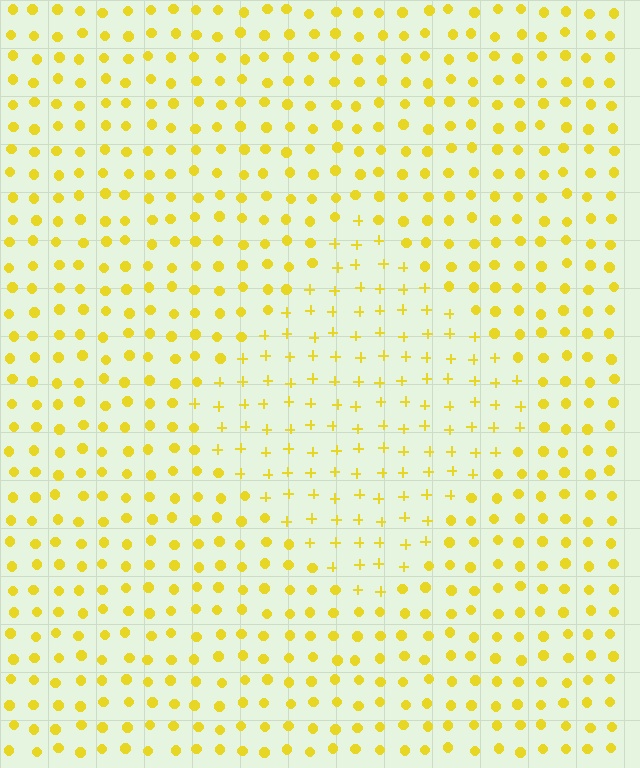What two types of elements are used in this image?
The image uses plus signs inside the diamond region and circles outside it.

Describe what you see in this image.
The image is filled with small yellow elements arranged in a uniform grid. A diamond-shaped region contains plus signs, while the surrounding area contains circles. The boundary is defined purely by the change in element shape.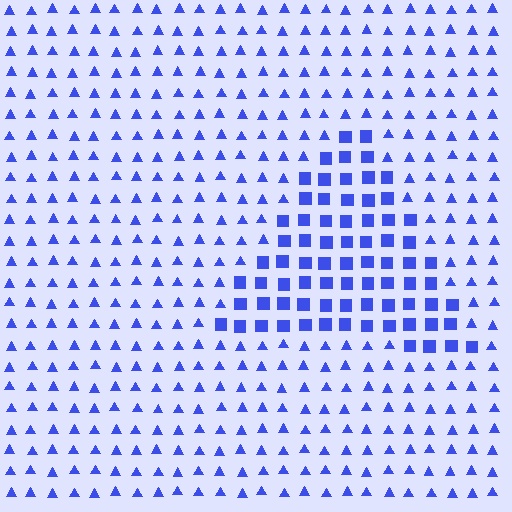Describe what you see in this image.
The image is filled with small blue elements arranged in a uniform grid. A triangle-shaped region contains squares, while the surrounding area contains triangles. The boundary is defined purely by the change in element shape.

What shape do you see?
I see a triangle.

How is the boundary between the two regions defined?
The boundary is defined by a change in element shape: squares inside vs. triangles outside. All elements share the same color and spacing.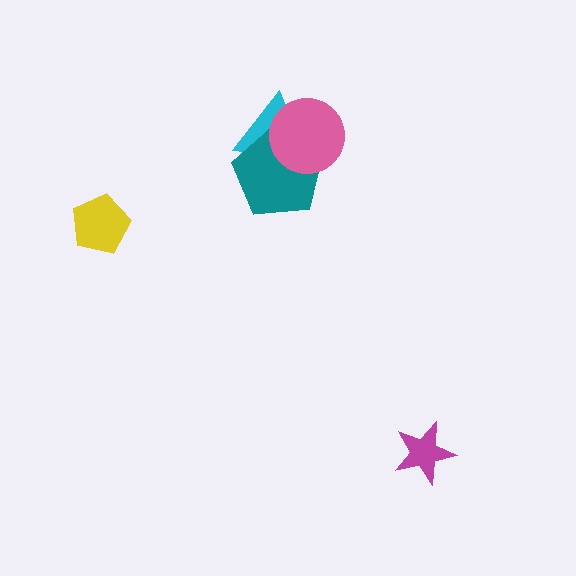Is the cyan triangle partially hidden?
Yes, it is partially covered by another shape.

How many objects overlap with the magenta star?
0 objects overlap with the magenta star.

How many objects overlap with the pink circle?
2 objects overlap with the pink circle.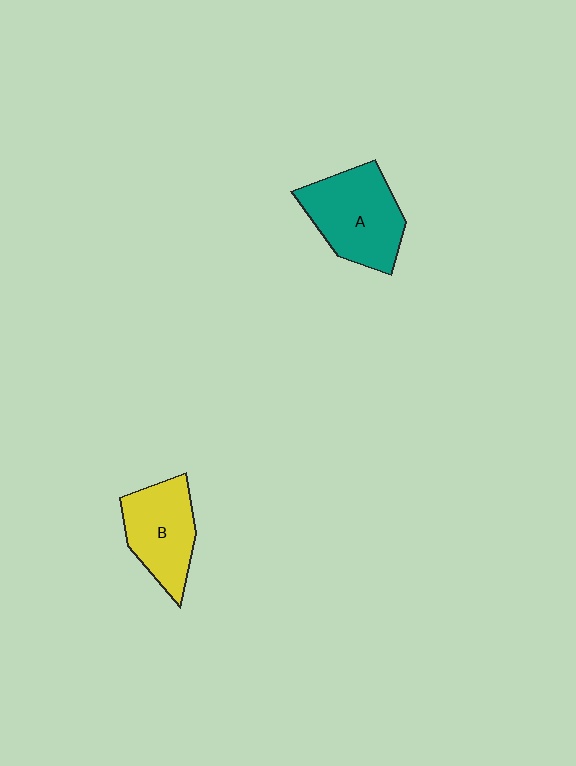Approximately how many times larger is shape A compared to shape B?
Approximately 1.2 times.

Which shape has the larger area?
Shape A (teal).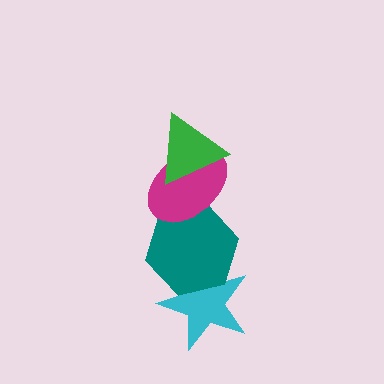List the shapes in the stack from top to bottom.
From top to bottom: the green triangle, the magenta ellipse, the teal hexagon, the cyan star.